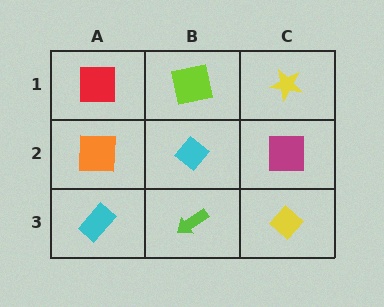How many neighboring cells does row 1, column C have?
2.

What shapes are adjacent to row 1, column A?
An orange square (row 2, column A), a lime square (row 1, column B).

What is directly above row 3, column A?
An orange square.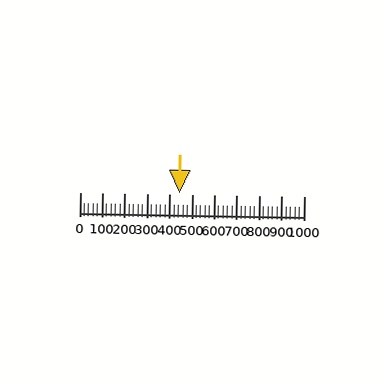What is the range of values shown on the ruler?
The ruler shows values from 0 to 1000.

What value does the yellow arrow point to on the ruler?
The yellow arrow points to approximately 442.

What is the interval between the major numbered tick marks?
The major tick marks are spaced 100 units apart.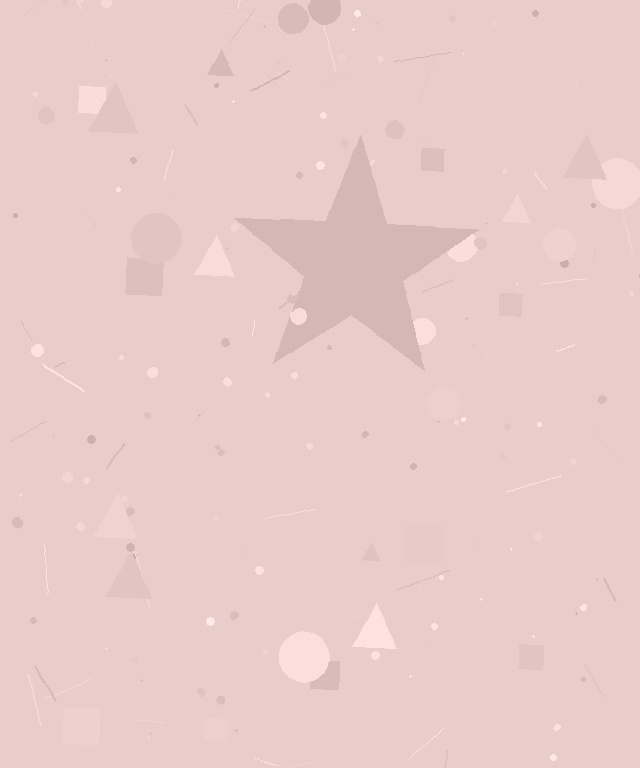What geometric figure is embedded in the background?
A star is embedded in the background.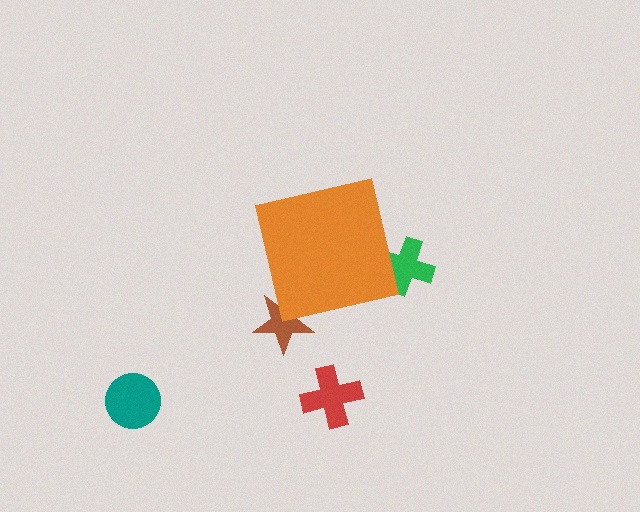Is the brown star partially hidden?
Yes, the brown star is partially hidden behind the orange square.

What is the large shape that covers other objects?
An orange square.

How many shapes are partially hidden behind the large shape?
2 shapes are partially hidden.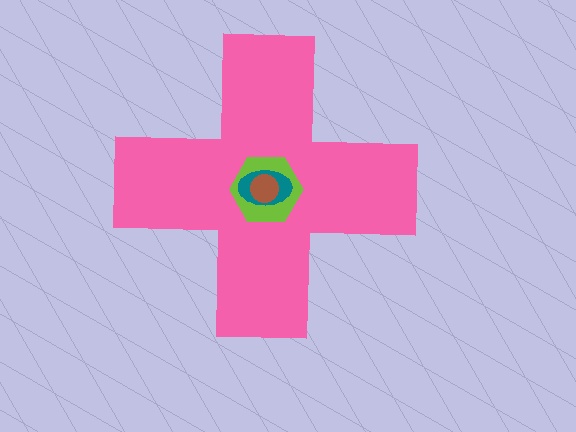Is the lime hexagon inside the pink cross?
Yes.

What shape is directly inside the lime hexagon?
The teal ellipse.